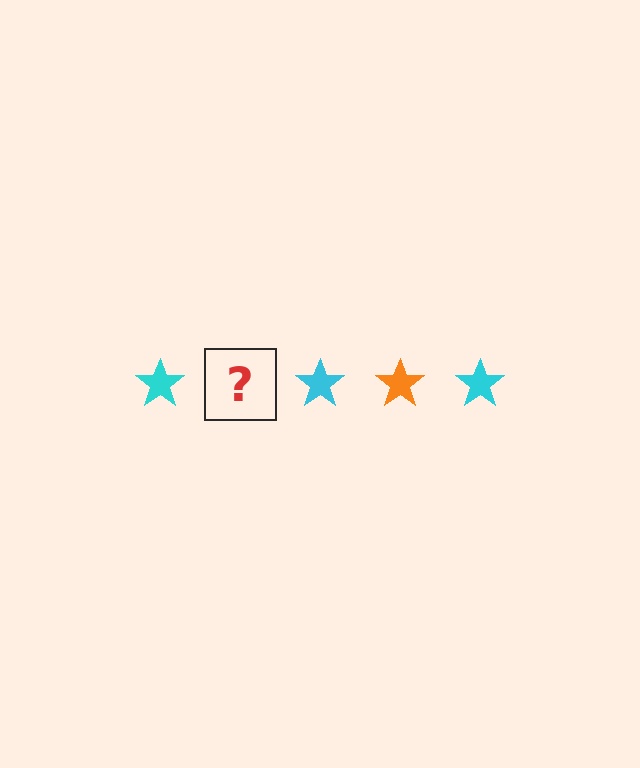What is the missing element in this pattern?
The missing element is an orange star.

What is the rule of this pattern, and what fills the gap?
The rule is that the pattern cycles through cyan, orange stars. The gap should be filled with an orange star.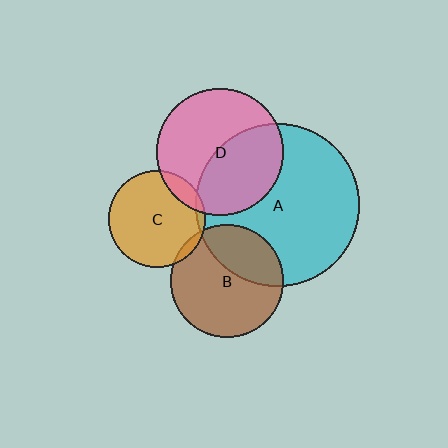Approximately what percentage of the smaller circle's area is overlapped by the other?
Approximately 5%.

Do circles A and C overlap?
Yes.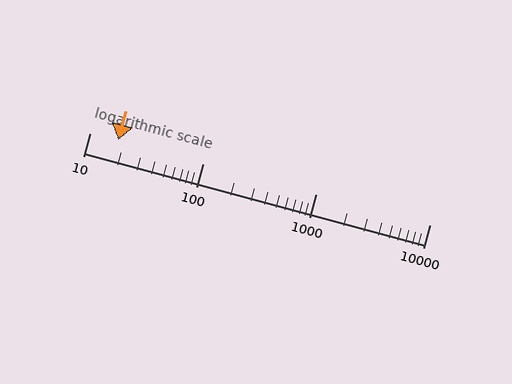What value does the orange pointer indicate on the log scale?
The pointer indicates approximately 18.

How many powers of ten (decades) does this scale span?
The scale spans 3 decades, from 10 to 10000.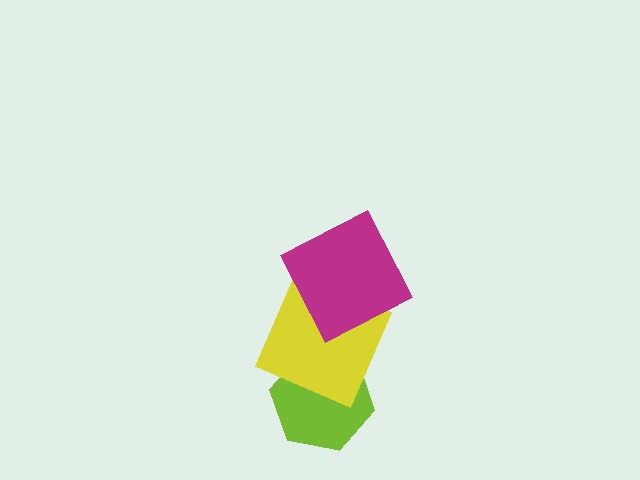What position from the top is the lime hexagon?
The lime hexagon is 3rd from the top.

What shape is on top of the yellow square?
The magenta square is on top of the yellow square.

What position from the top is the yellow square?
The yellow square is 2nd from the top.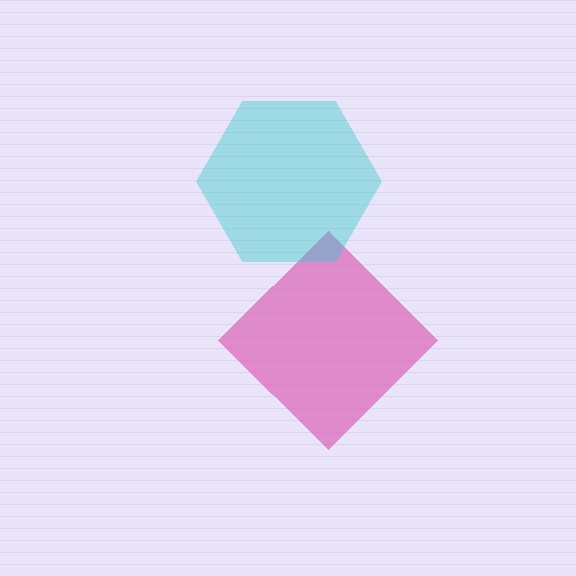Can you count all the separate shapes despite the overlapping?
Yes, there are 2 separate shapes.